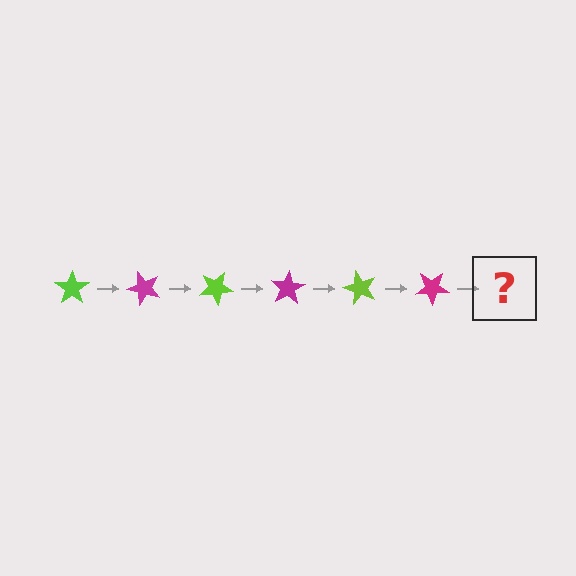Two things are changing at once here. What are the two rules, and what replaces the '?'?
The two rules are that it rotates 50 degrees each step and the color cycles through lime and magenta. The '?' should be a lime star, rotated 300 degrees from the start.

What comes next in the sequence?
The next element should be a lime star, rotated 300 degrees from the start.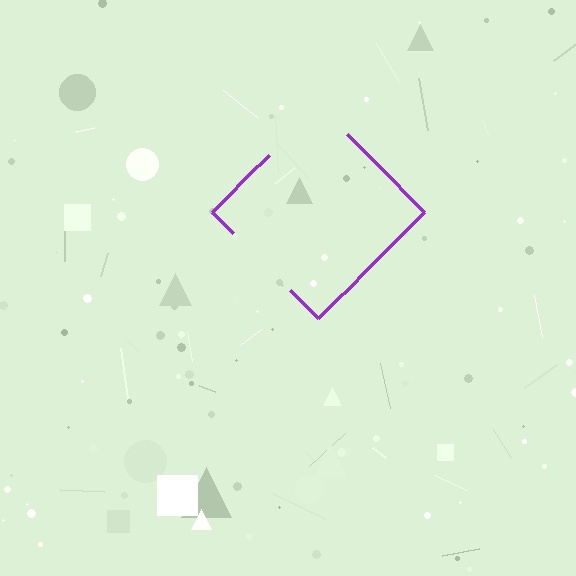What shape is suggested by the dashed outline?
The dashed outline suggests a diamond.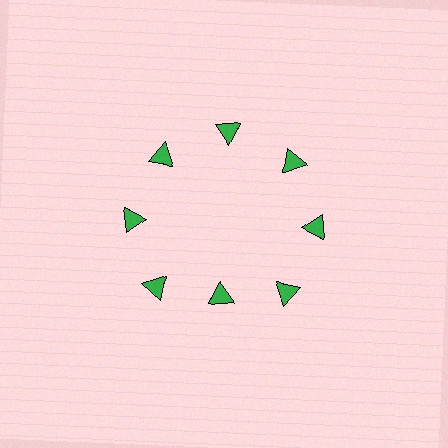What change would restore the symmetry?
The symmetry would be restored by moving it outward, back onto the ring so that all 8 triangles sit at equal angles and equal distance from the center.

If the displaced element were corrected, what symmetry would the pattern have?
It would have 8-fold rotational symmetry — the pattern would map onto itself every 45 degrees.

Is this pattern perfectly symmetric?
No. The 8 green triangles are arranged in a ring, but one element near the 6 o'clock position is pulled inward toward the center, breaking the 8-fold rotational symmetry.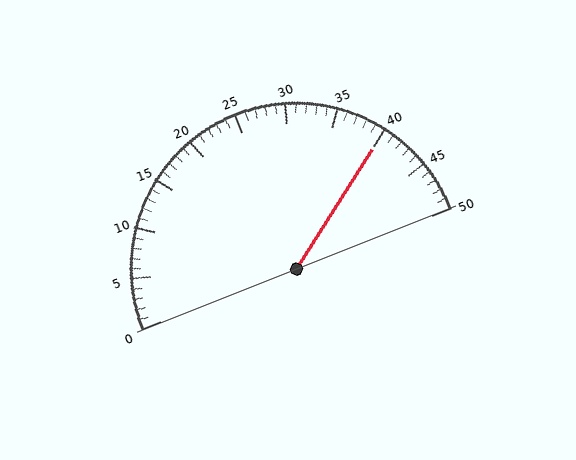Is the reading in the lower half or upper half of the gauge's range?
The reading is in the upper half of the range (0 to 50).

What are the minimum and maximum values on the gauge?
The gauge ranges from 0 to 50.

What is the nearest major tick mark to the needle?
The nearest major tick mark is 40.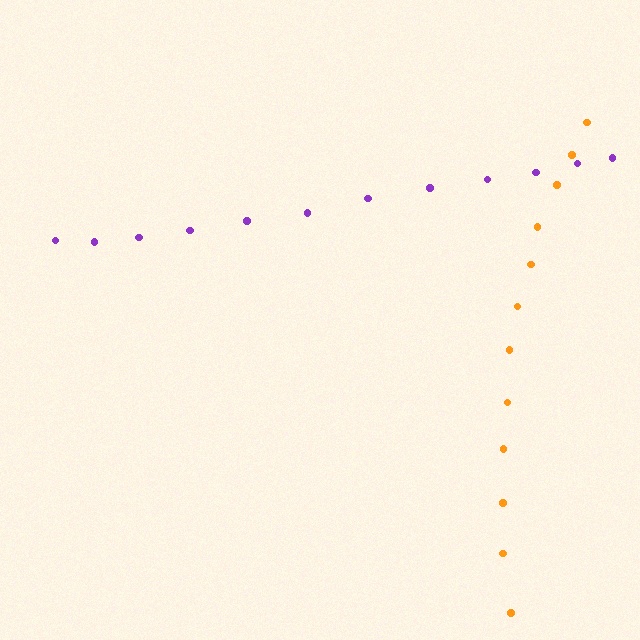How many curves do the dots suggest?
There are 2 distinct paths.